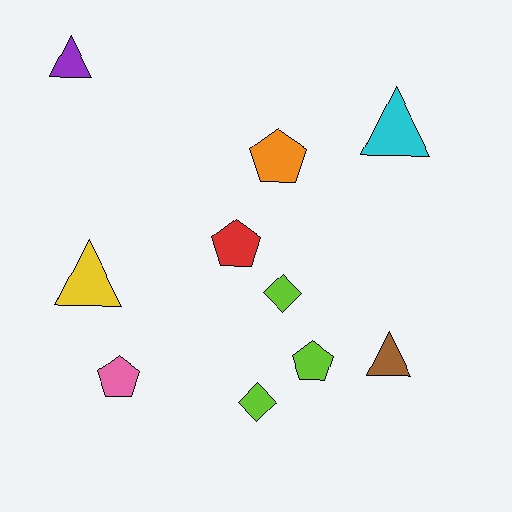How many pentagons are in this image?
There are 4 pentagons.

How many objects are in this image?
There are 10 objects.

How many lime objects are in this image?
There are 3 lime objects.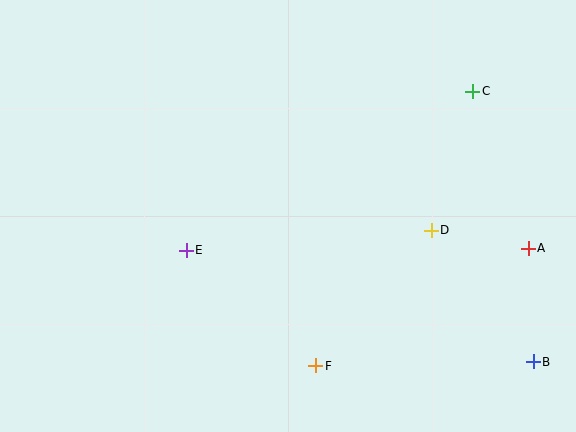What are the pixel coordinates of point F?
Point F is at (316, 366).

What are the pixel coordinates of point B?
Point B is at (533, 362).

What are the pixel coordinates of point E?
Point E is at (186, 250).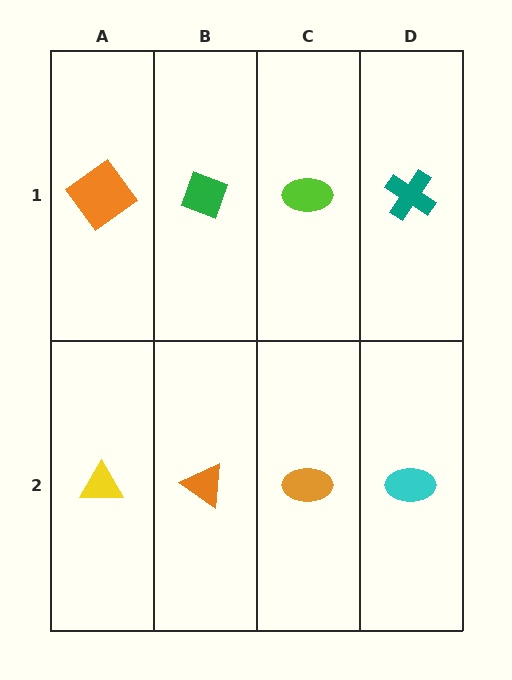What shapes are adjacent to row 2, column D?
A teal cross (row 1, column D), an orange ellipse (row 2, column C).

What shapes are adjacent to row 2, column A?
An orange diamond (row 1, column A), an orange triangle (row 2, column B).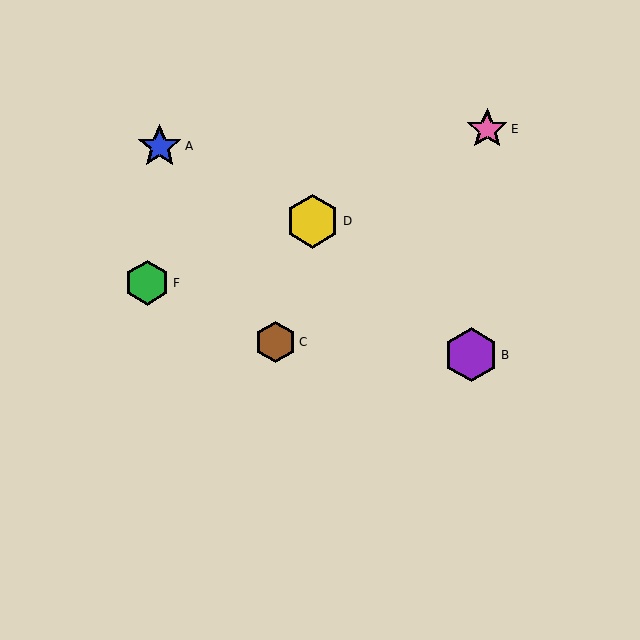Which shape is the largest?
The purple hexagon (labeled B) is the largest.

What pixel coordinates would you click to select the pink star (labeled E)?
Click at (487, 129) to select the pink star E.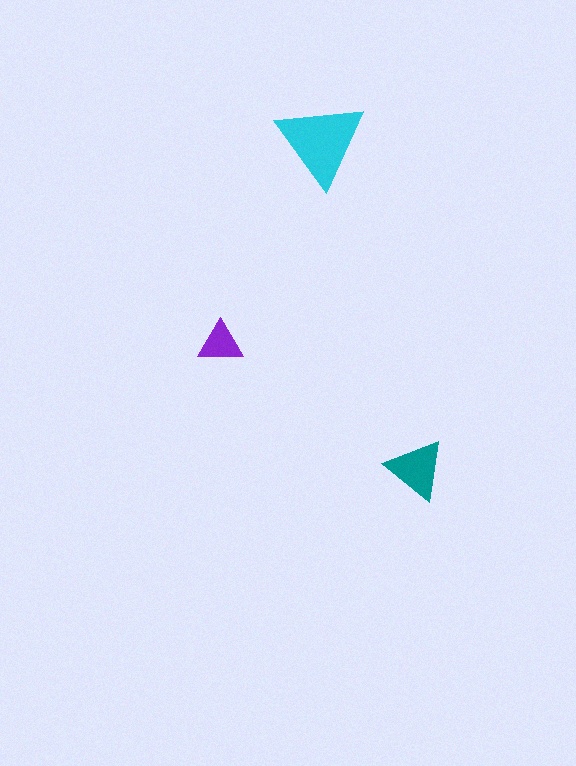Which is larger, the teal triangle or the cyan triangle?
The cyan one.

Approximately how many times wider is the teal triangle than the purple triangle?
About 1.5 times wider.